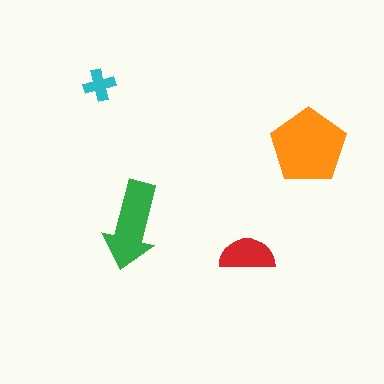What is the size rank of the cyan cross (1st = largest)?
4th.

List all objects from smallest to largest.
The cyan cross, the red semicircle, the green arrow, the orange pentagon.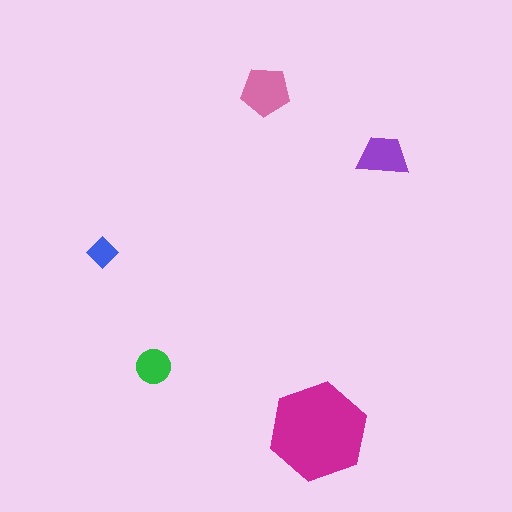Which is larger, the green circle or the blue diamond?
The green circle.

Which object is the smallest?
The blue diamond.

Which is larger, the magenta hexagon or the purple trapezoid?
The magenta hexagon.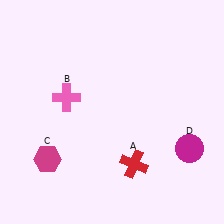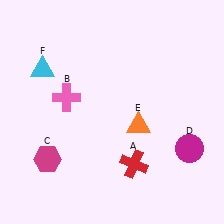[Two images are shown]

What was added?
An orange triangle (E), a cyan triangle (F) were added in Image 2.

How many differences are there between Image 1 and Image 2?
There are 2 differences between the two images.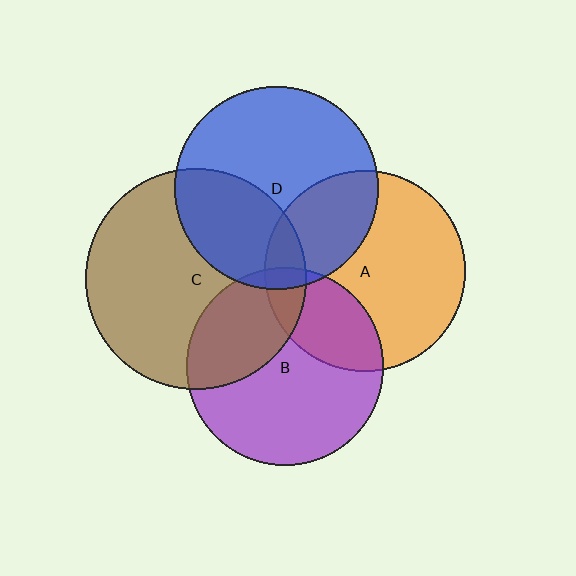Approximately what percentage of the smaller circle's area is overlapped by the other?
Approximately 25%.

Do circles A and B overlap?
Yes.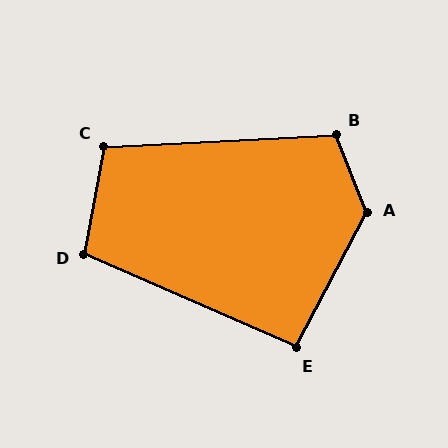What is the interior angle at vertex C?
Approximately 103 degrees (obtuse).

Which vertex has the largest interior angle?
A, at approximately 131 degrees.